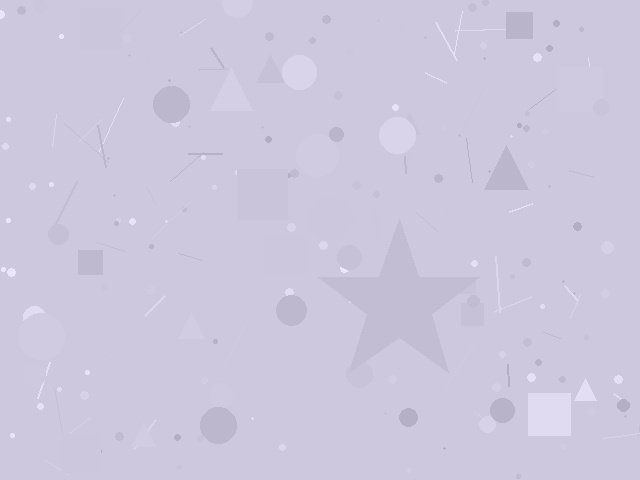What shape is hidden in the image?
A star is hidden in the image.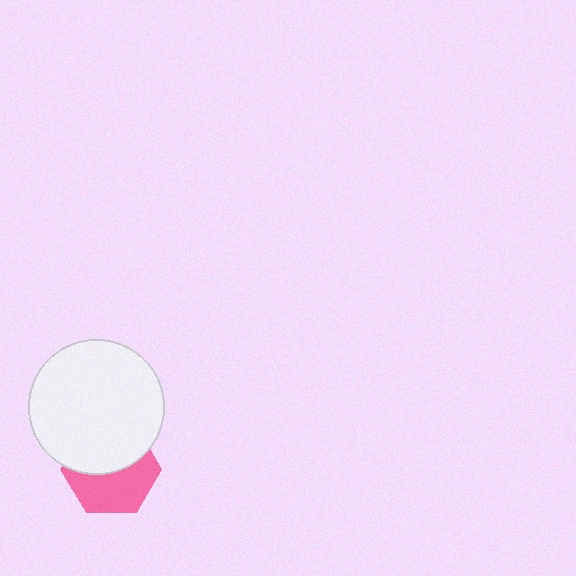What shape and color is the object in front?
The object in front is a white circle.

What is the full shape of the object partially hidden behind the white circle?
The partially hidden object is a pink hexagon.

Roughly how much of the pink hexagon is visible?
About half of it is visible (roughly 52%).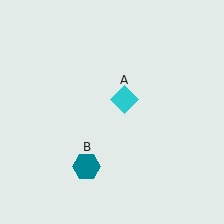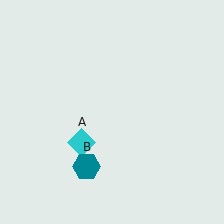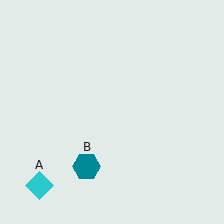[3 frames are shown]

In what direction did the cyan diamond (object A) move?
The cyan diamond (object A) moved down and to the left.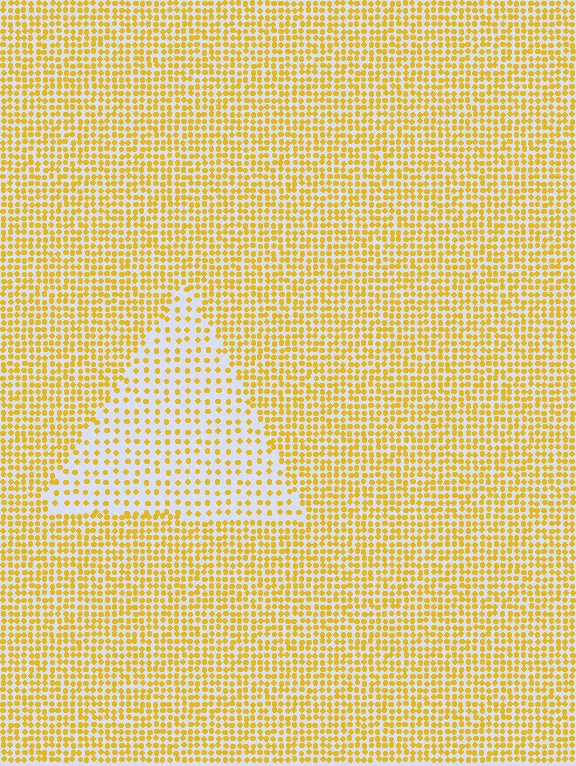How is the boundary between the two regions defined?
The boundary is defined by a change in element density (approximately 2.1x ratio). All elements are the same color, size, and shape.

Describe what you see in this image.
The image contains small yellow elements arranged at two different densities. A triangle-shaped region is visible where the elements are less densely packed than the surrounding area.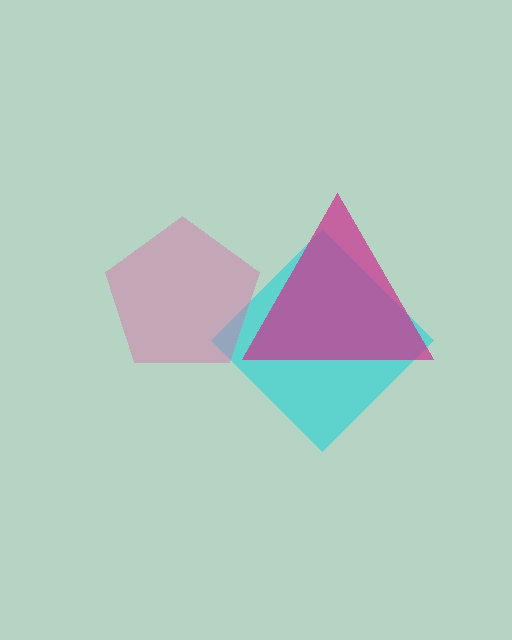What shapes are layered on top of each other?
The layered shapes are: a cyan diamond, a magenta triangle, a pink pentagon.